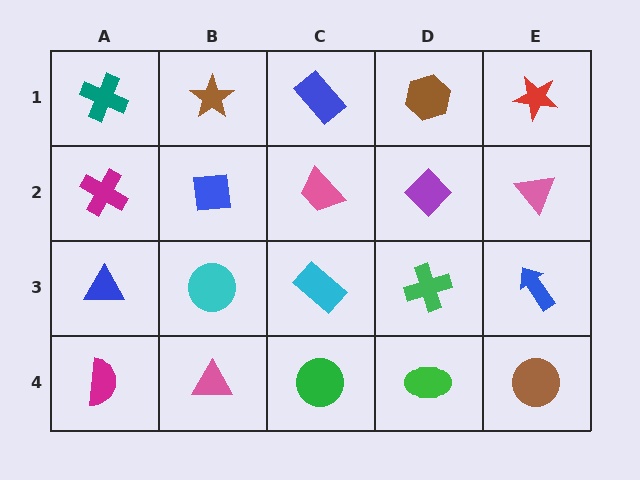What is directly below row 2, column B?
A cyan circle.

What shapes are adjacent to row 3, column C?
A pink trapezoid (row 2, column C), a green circle (row 4, column C), a cyan circle (row 3, column B), a green cross (row 3, column D).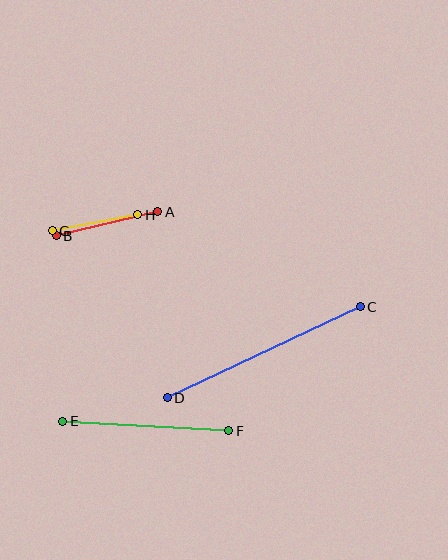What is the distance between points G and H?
The distance is approximately 87 pixels.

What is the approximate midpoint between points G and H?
The midpoint is at approximately (95, 223) pixels.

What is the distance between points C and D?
The distance is approximately 214 pixels.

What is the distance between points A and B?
The distance is approximately 104 pixels.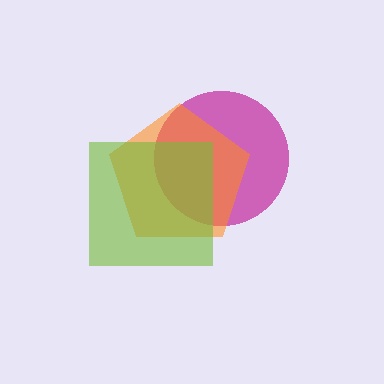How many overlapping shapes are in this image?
There are 3 overlapping shapes in the image.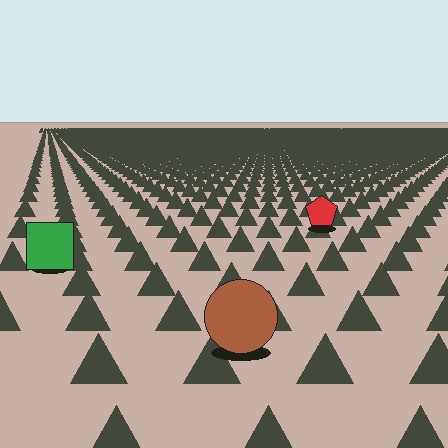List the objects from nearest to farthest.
From nearest to farthest: the brown circle, the green square, the red pentagon.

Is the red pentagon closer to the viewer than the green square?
No. The green square is closer — you can tell from the texture gradient: the ground texture is coarser near it.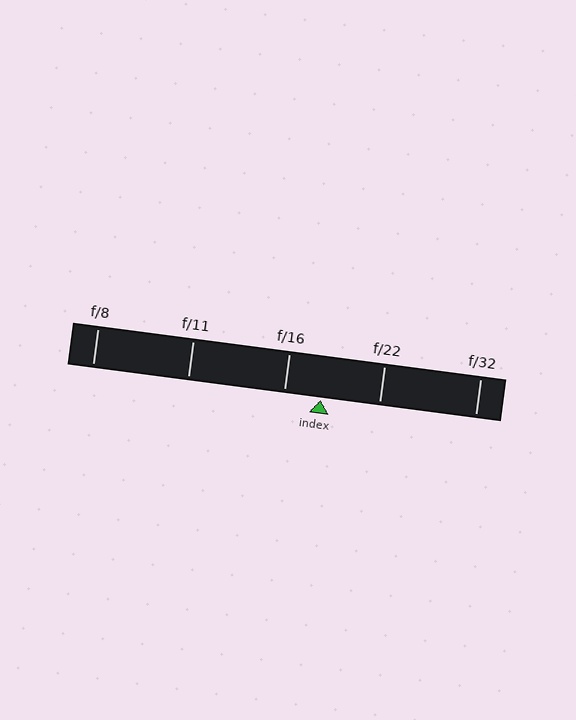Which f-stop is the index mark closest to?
The index mark is closest to f/16.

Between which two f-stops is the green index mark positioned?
The index mark is between f/16 and f/22.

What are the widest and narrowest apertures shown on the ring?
The widest aperture shown is f/8 and the narrowest is f/32.